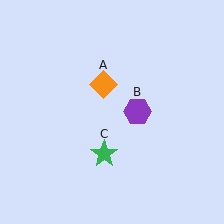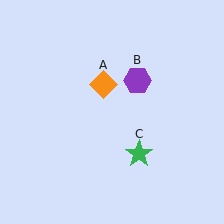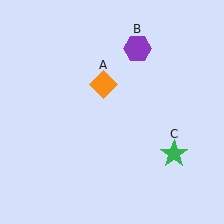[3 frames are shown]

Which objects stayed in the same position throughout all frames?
Orange diamond (object A) remained stationary.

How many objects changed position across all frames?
2 objects changed position: purple hexagon (object B), green star (object C).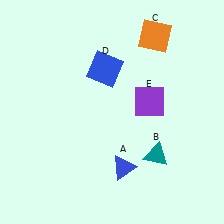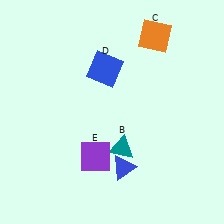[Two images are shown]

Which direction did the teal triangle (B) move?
The teal triangle (B) moved left.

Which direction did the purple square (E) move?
The purple square (E) moved down.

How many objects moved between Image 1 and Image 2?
2 objects moved between the two images.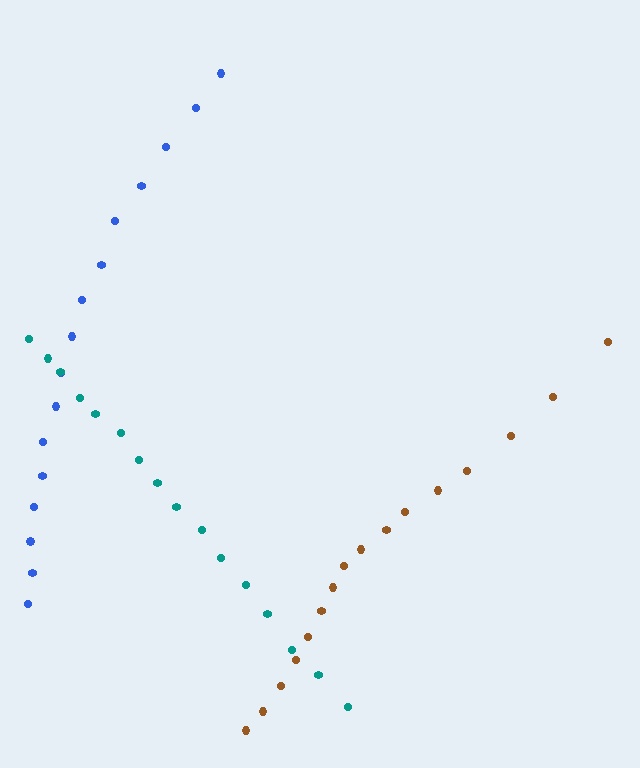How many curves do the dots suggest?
There are 3 distinct paths.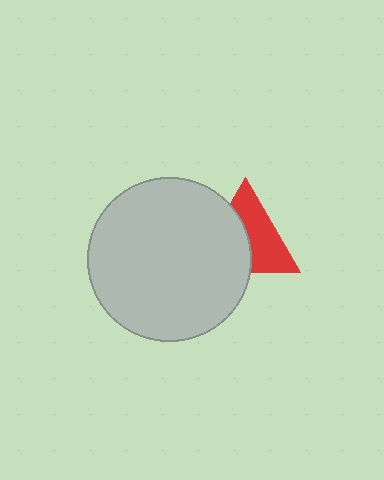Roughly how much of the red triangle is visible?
About half of it is visible (roughly 53%).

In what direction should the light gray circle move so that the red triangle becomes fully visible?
The light gray circle should move left. That is the shortest direction to clear the overlap and leave the red triangle fully visible.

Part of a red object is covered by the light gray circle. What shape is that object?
It is a triangle.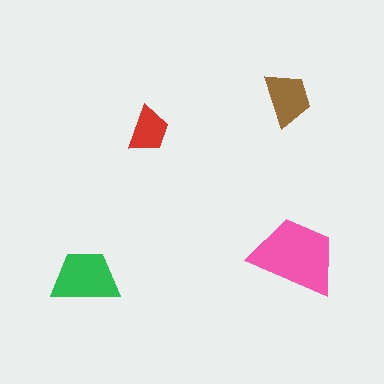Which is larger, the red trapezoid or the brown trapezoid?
The brown one.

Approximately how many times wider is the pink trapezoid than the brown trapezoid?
About 1.5 times wider.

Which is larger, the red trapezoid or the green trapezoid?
The green one.